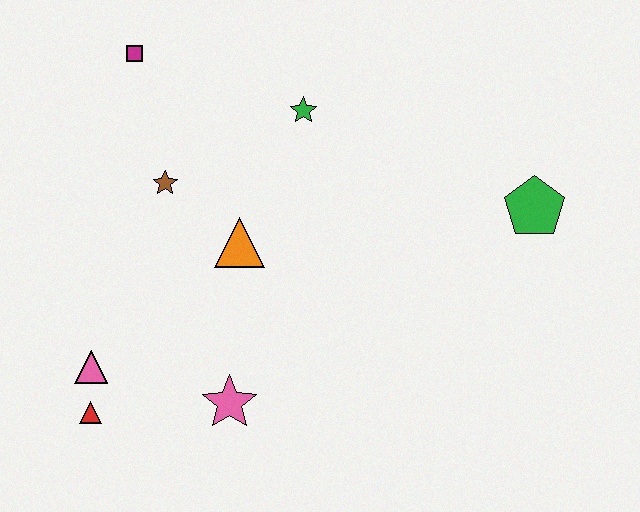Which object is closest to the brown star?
The orange triangle is closest to the brown star.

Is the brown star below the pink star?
No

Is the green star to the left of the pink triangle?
No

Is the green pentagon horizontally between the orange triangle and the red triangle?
No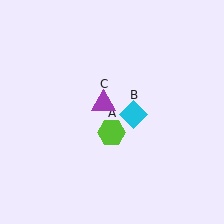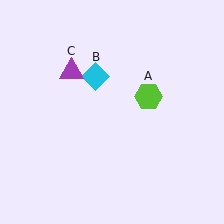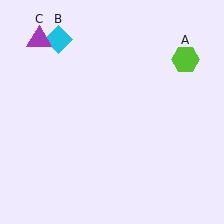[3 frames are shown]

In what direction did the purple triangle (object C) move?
The purple triangle (object C) moved up and to the left.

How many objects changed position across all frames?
3 objects changed position: lime hexagon (object A), cyan diamond (object B), purple triangle (object C).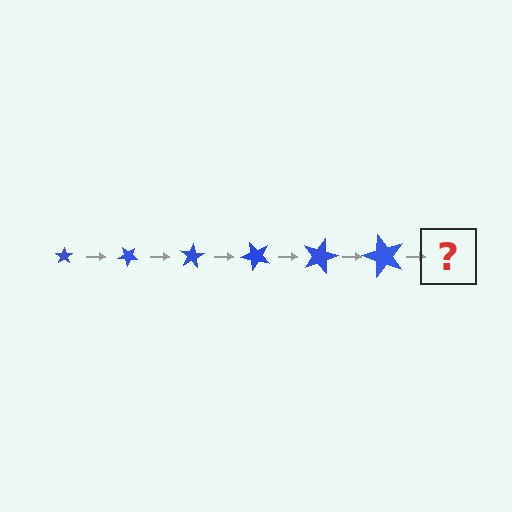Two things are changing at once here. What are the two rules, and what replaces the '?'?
The two rules are that the star grows larger each step and it rotates 40 degrees each step. The '?' should be a star, larger than the previous one and rotated 240 degrees from the start.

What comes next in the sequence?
The next element should be a star, larger than the previous one and rotated 240 degrees from the start.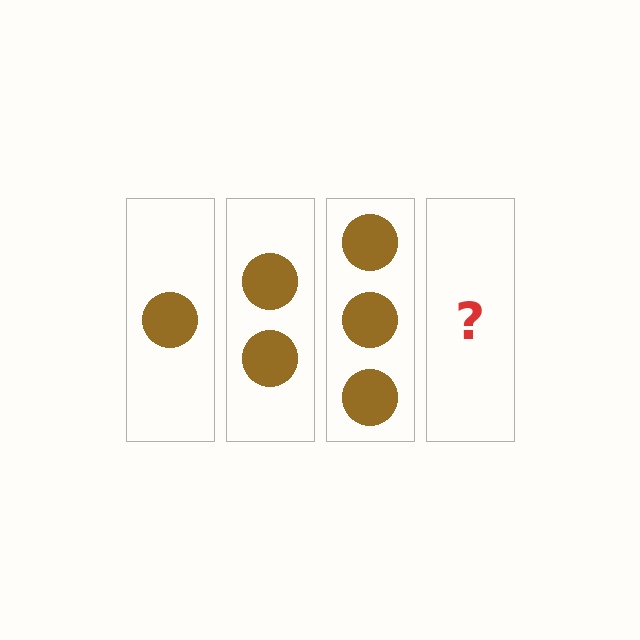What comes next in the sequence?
The next element should be 4 circles.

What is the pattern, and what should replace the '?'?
The pattern is that each step adds one more circle. The '?' should be 4 circles.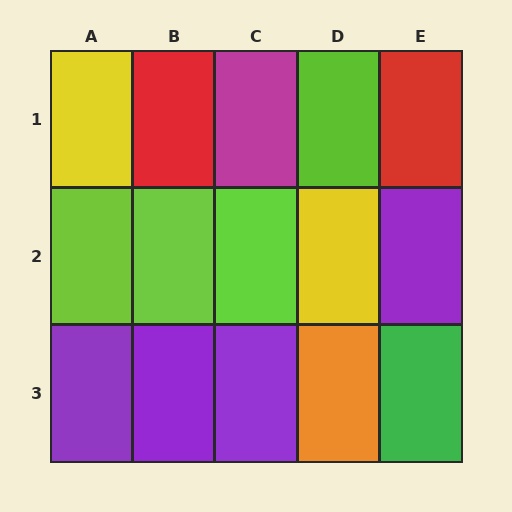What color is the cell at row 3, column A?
Purple.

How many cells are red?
2 cells are red.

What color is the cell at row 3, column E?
Green.